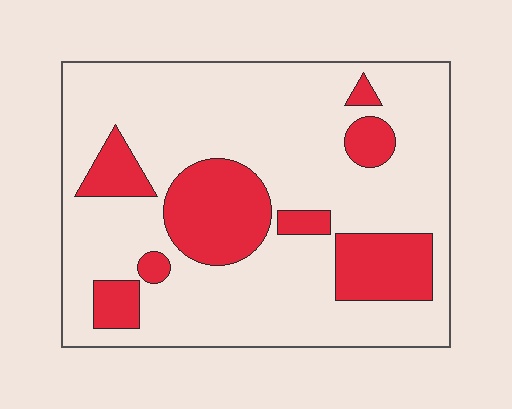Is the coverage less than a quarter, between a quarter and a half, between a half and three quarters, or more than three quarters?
Less than a quarter.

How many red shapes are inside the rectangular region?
8.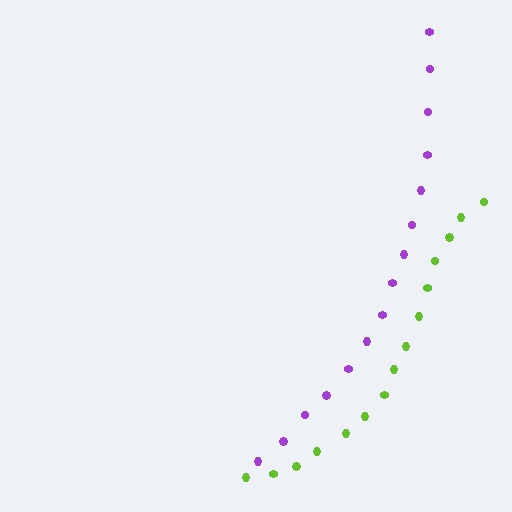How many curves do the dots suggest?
There are 2 distinct paths.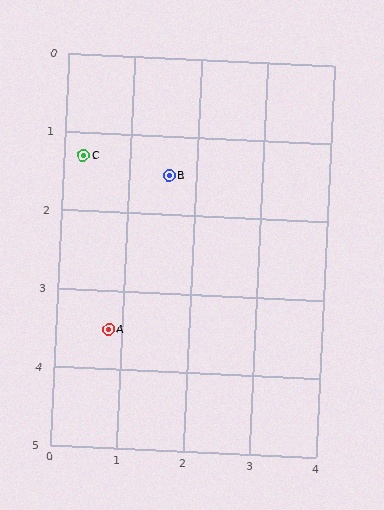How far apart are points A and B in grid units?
Points A and B are about 2.2 grid units apart.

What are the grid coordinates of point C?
Point C is at approximately (0.3, 1.3).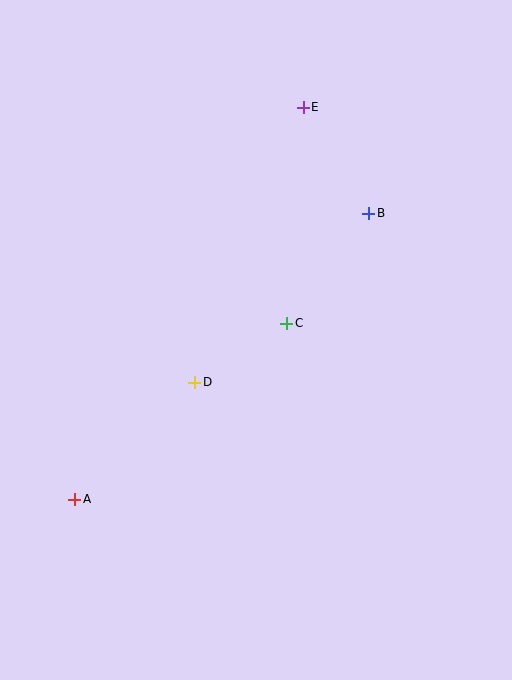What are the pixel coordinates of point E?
Point E is at (303, 107).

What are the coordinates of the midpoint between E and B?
The midpoint between E and B is at (336, 160).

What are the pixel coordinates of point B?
Point B is at (369, 213).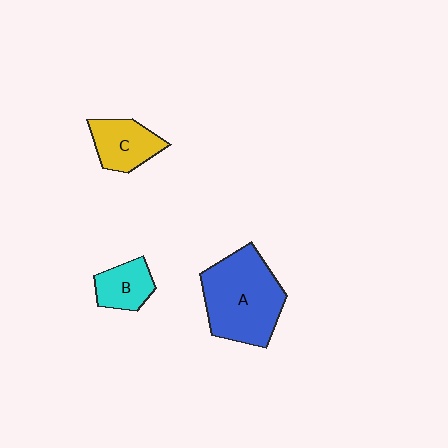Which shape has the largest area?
Shape A (blue).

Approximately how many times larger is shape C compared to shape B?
Approximately 1.2 times.